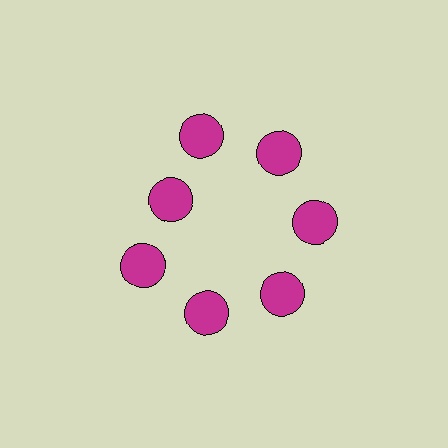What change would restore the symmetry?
The symmetry would be restored by moving it outward, back onto the ring so that all 7 circles sit at equal angles and equal distance from the center.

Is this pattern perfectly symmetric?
No. The 7 magenta circles are arranged in a ring, but one element near the 10 o'clock position is pulled inward toward the center, breaking the 7-fold rotational symmetry.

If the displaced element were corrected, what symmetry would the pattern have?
It would have 7-fold rotational symmetry — the pattern would map onto itself every 51 degrees.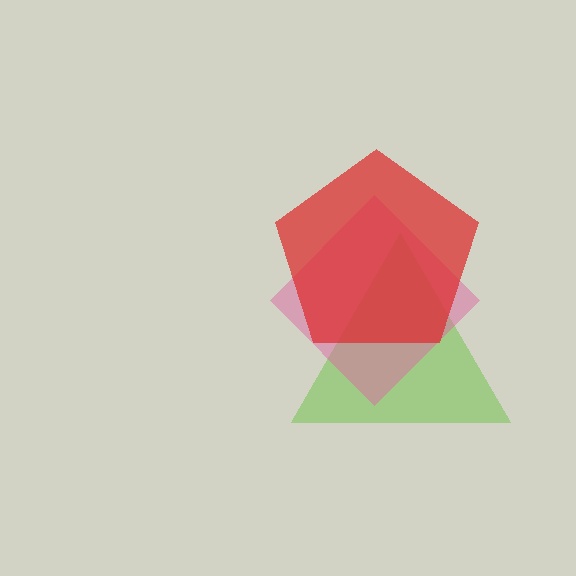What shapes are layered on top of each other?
The layered shapes are: a lime triangle, a pink diamond, a red pentagon.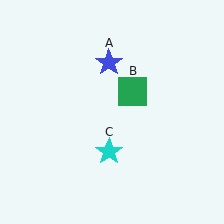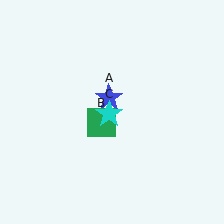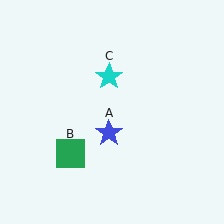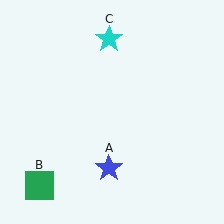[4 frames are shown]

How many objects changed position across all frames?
3 objects changed position: blue star (object A), green square (object B), cyan star (object C).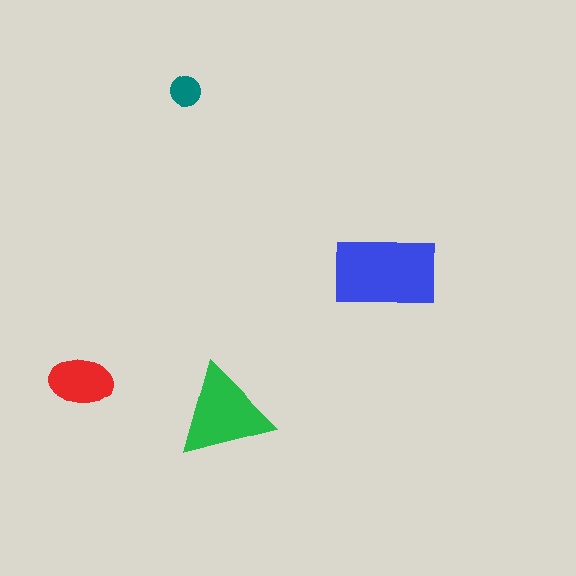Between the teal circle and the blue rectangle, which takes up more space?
The blue rectangle.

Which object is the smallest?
The teal circle.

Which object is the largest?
The blue rectangle.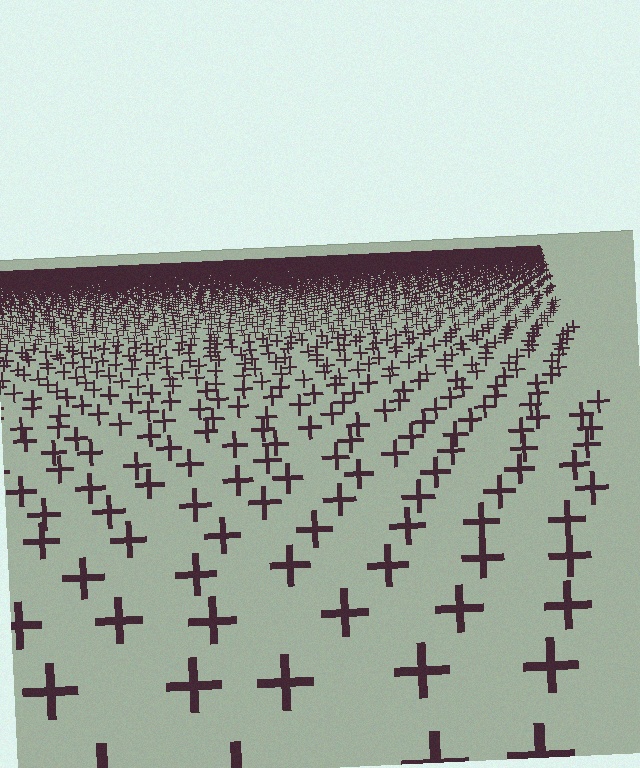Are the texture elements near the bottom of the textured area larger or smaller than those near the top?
Larger. Near the bottom, elements are closer to the viewer and appear at a bigger on-screen size.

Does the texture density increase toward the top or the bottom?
Density increases toward the top.